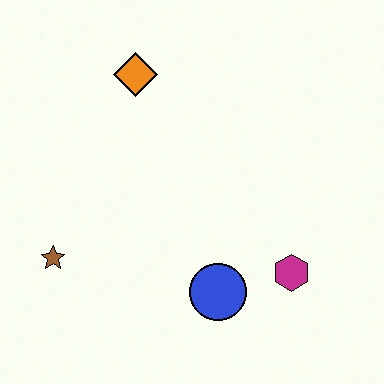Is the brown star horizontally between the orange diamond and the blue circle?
No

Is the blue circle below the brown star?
Yes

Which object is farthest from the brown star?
The magenta hexagon is farthest from the brown star.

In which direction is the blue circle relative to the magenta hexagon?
The blue circle is to the left of the magenta hexagon.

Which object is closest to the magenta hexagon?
The blue circle is closest to the magenta hexagon.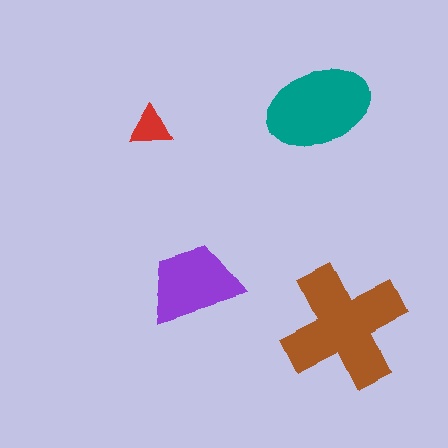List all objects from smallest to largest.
The red triangle, the purple trapezoid, the teal ellipse, the brown cross.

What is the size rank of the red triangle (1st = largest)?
4th.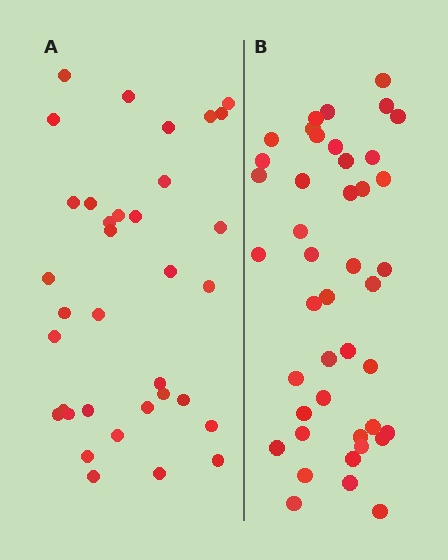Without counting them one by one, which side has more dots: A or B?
Region B (the right region) has more dots.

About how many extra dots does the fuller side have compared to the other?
Region B has roughly 8 or so more dots than region A.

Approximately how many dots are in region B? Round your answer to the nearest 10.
About 40 dots. (The exact count is 43, which rounds to 40.)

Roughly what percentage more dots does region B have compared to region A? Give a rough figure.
About 25% more.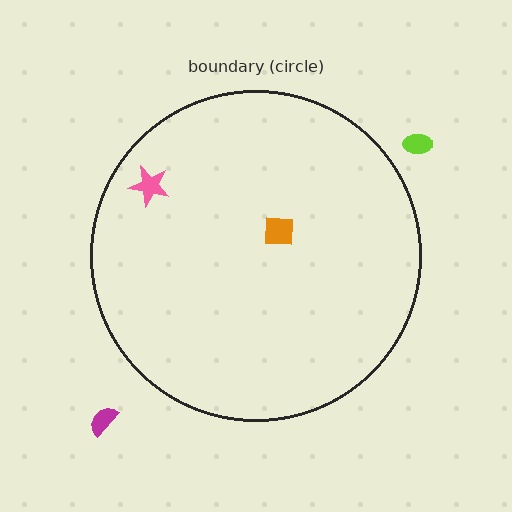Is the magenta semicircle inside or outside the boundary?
Outside.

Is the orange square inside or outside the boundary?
Inside.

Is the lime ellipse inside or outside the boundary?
Outside.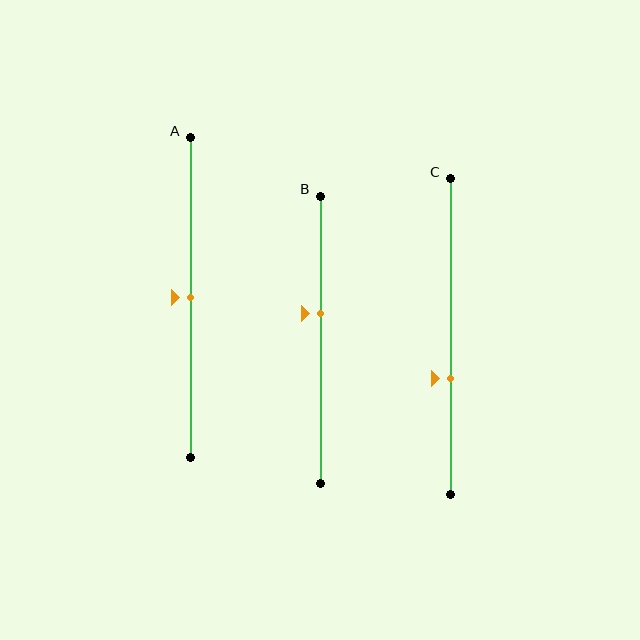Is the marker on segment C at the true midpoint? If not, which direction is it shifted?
No, the marker on segment C is shifted downward by about 13% of the segment length.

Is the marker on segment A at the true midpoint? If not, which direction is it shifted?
Yes, the marker on segment A is at the true midpoint.